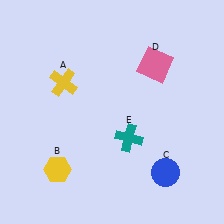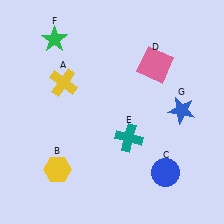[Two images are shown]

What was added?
A green star (F), a blue star (G) were added in Image 2.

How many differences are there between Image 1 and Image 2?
There are 2 differences between the two images.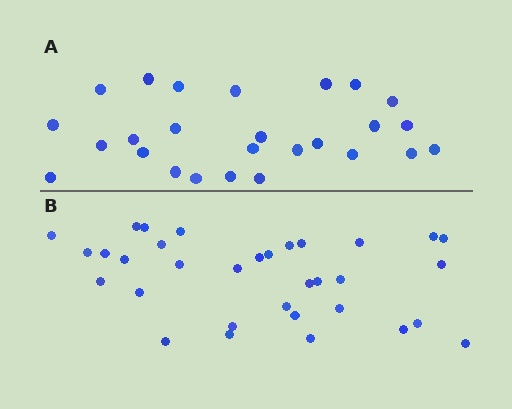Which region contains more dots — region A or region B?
Region B (the bottom region) has more dots.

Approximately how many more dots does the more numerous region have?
Region B has roughly 8 or so more dots than region A.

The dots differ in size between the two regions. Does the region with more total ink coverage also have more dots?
No. Region A has more total ink coverage because its dots are larger, but region B actually contains more individual dots. Total area can be misleading — the number of items is what matters here.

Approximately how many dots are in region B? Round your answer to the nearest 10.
About 30 dots. (The exact count is 33, which rounds to 30.)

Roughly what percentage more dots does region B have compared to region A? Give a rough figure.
About 25% more.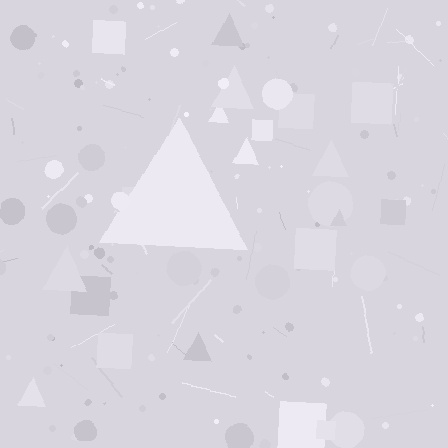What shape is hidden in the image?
A triangle is hidden in the image.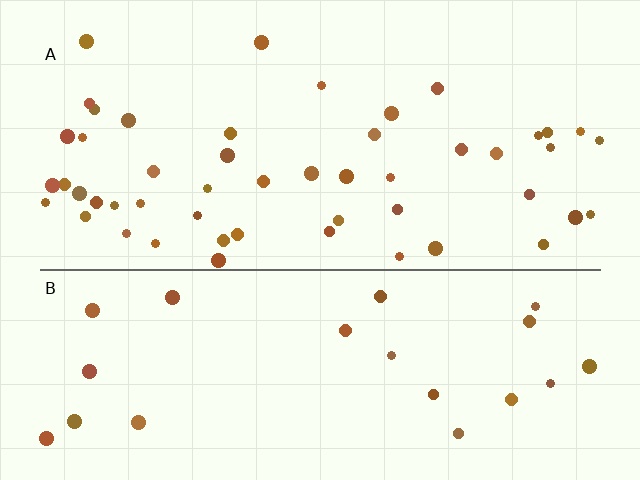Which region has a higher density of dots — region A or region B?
A (the top).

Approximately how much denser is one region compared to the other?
Approximately 2.3× — region A over region B.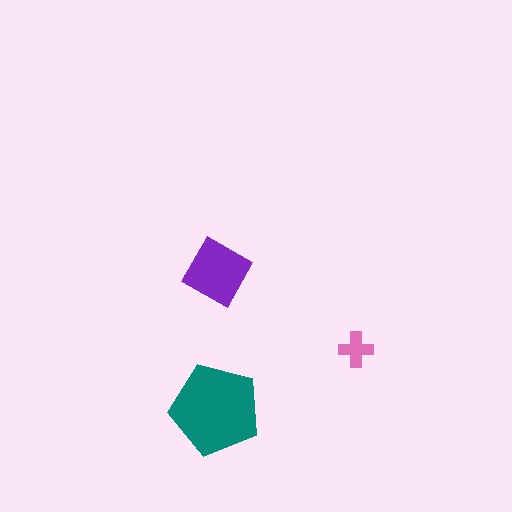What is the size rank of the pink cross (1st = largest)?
3rd.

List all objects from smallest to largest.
The pink cross, the purple diamond, the teal pentagon.